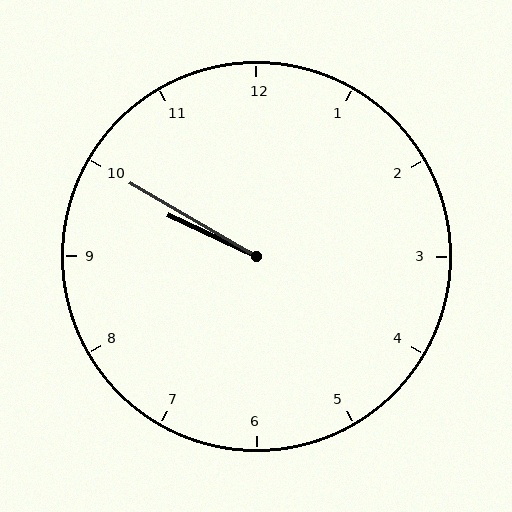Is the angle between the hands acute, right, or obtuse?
It is acute.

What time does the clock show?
9:50.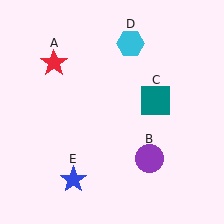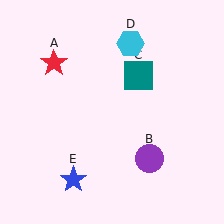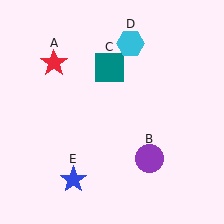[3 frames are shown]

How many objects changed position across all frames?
1 object changed position: teal square (object C).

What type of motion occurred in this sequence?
The teal square (object C) rotated counterclockwise around the center of the scene.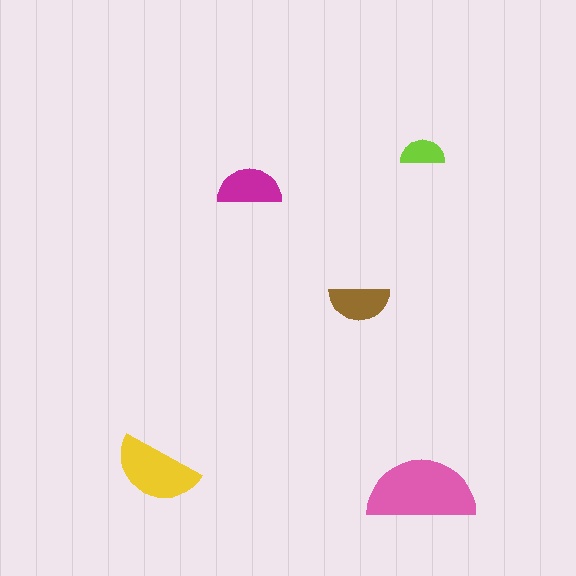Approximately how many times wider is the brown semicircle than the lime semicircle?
About 1.5 times wider.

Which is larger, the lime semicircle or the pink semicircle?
The pink one.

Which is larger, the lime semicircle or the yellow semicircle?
The yellow one.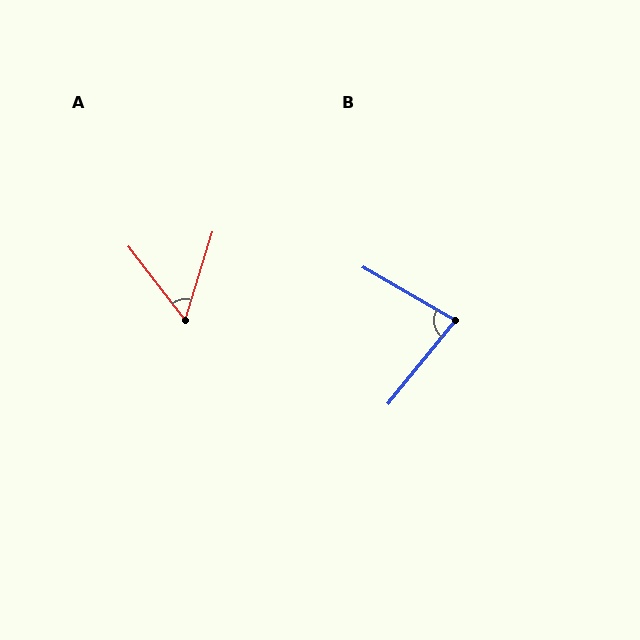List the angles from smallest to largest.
A (55°), B (81°).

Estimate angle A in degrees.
Approximately 55 degrees.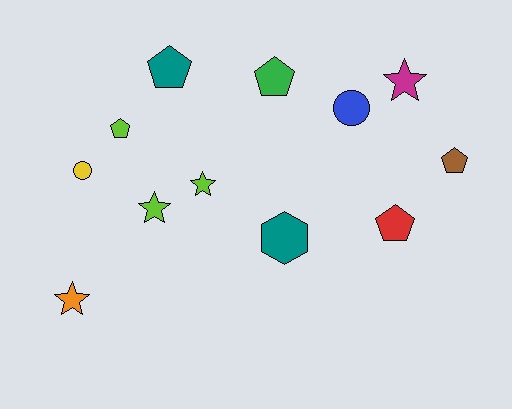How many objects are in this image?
There are 12 objects.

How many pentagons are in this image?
There are 5 pentagons.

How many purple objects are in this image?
There are no purple objects.